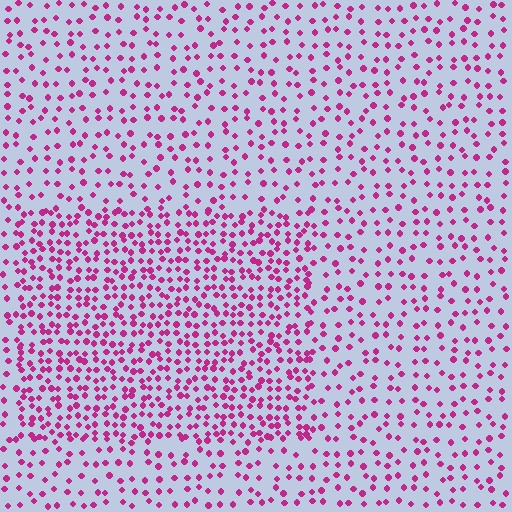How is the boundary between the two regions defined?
The boundary is defined by a change in element density (approximately 1.9x ratio). All elements are the same color, size, and shape.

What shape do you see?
I see a rectangle.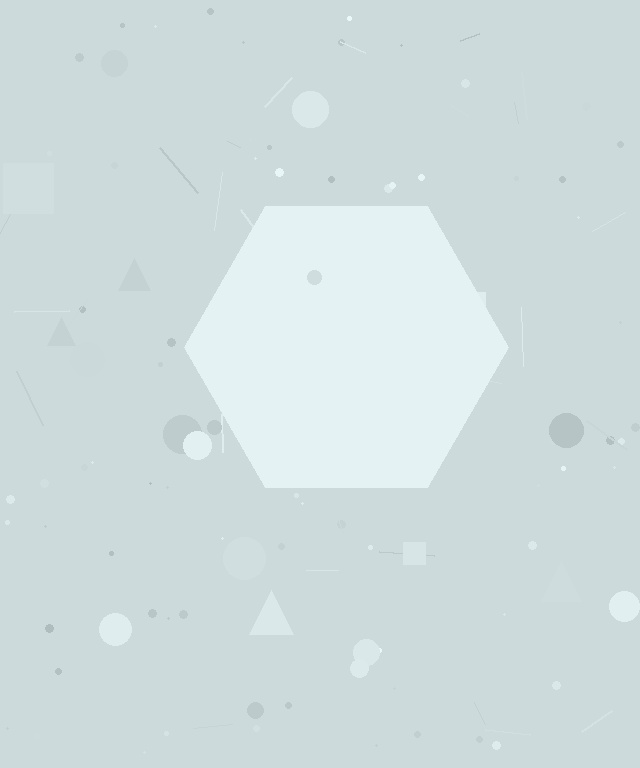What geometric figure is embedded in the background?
A hexagon is embedded in the background.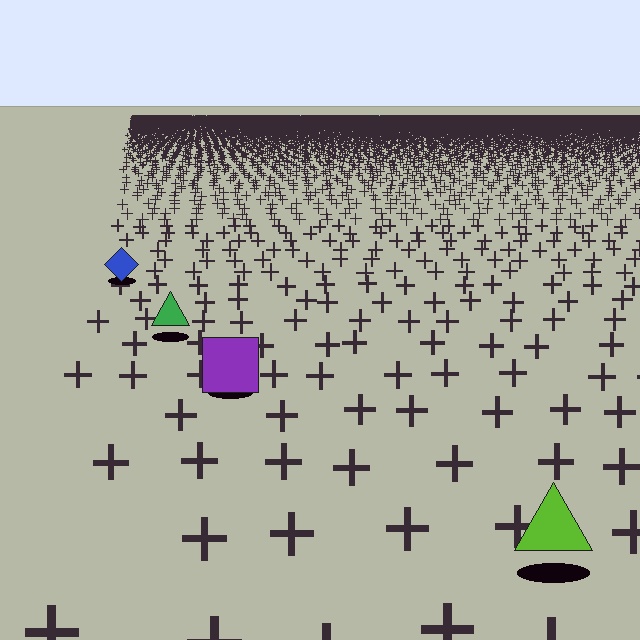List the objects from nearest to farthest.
From nearest to farthest: the lime triangle, the purple square, the green triangle, the blue diamond.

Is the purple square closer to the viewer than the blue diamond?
Yes. The purple square is closer — you can tell from the texture gradient: the ground texture is coarser near it.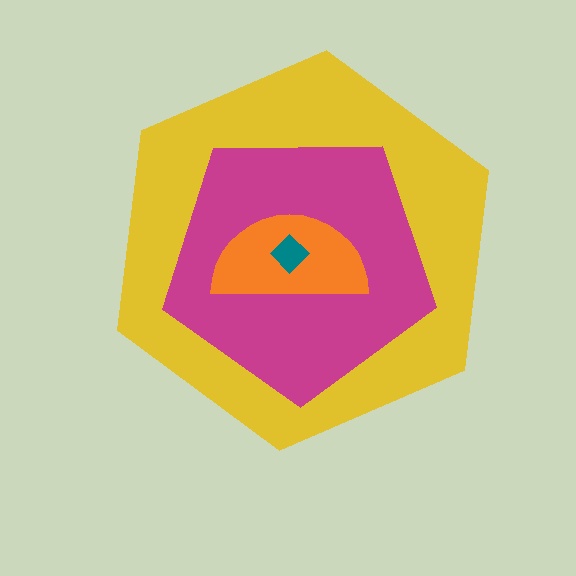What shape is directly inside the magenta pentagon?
The orange semicircle.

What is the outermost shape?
The yellow hexagon.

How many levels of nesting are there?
4.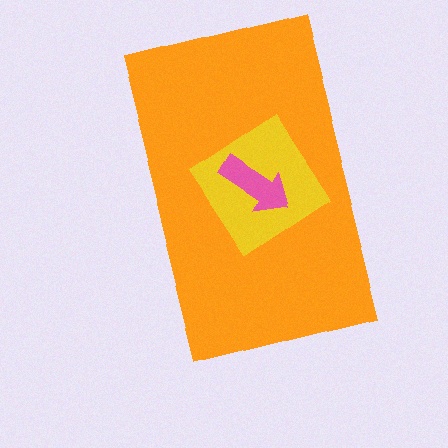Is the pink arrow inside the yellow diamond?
Yes.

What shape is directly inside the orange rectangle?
The yellow diamond.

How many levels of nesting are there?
3.